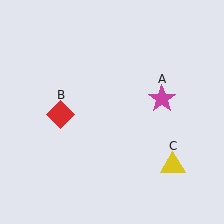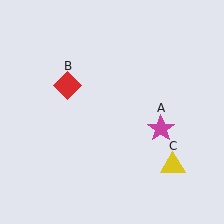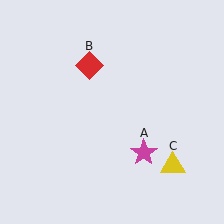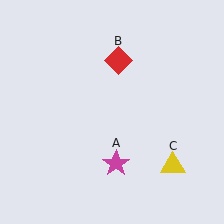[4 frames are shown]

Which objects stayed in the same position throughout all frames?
Yellow triangle (object C) remained stationary.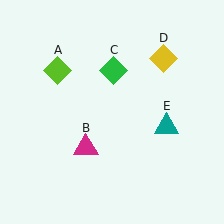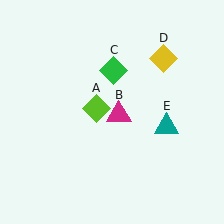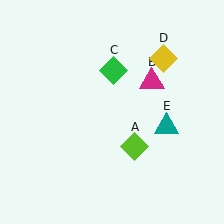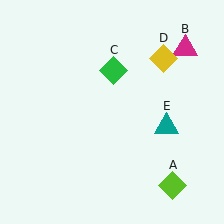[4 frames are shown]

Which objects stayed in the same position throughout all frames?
Green diamond (object C) and yellow diamond (object D) and teal triangle (object E) remained stationary.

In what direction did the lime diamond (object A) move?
The lime diamond (object A) moved down and to the right.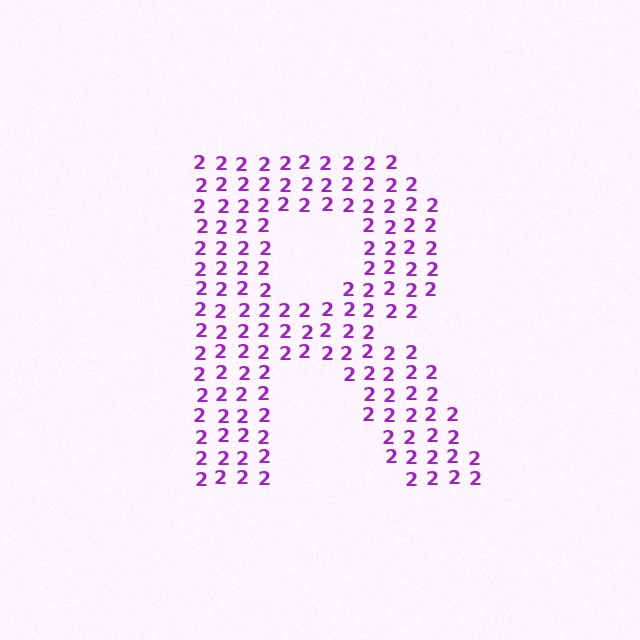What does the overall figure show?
The overall figure shows the letter R.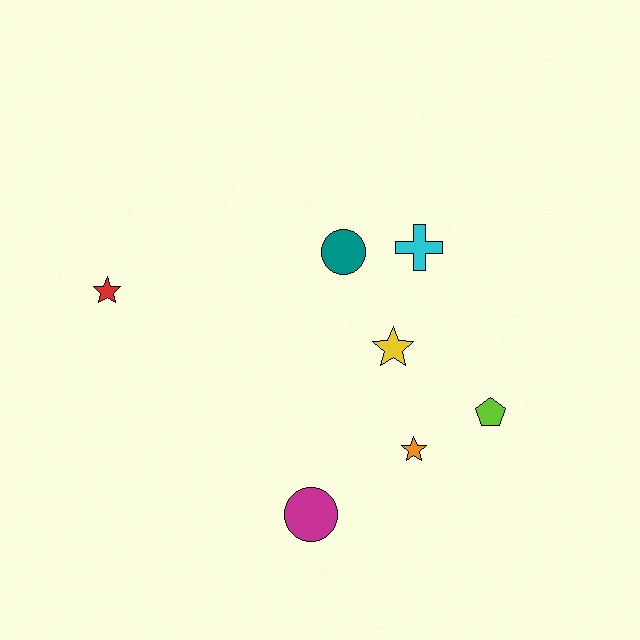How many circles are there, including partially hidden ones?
There are 2 circles.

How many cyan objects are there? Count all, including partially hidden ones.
There is 1 cyan object.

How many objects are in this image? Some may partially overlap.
There are 7 objects.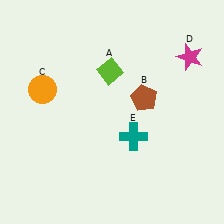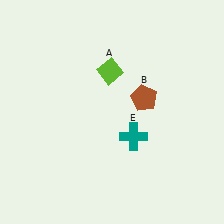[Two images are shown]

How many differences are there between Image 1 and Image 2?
There are 2 differences between the two images.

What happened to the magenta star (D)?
The magenta star (D) was removed in Image 2. It was in the top-right area of Image 1.